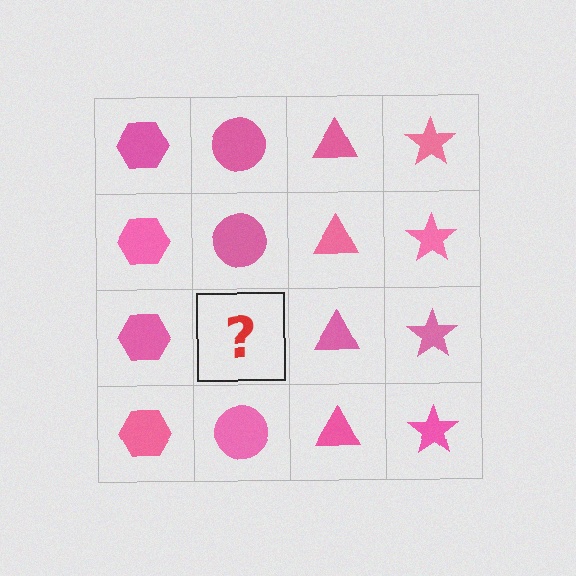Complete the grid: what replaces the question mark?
The question mark should be replaced with a pink circle.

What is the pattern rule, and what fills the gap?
The rule is that each column has a consistent shape. The gap should be filled with a pink circle.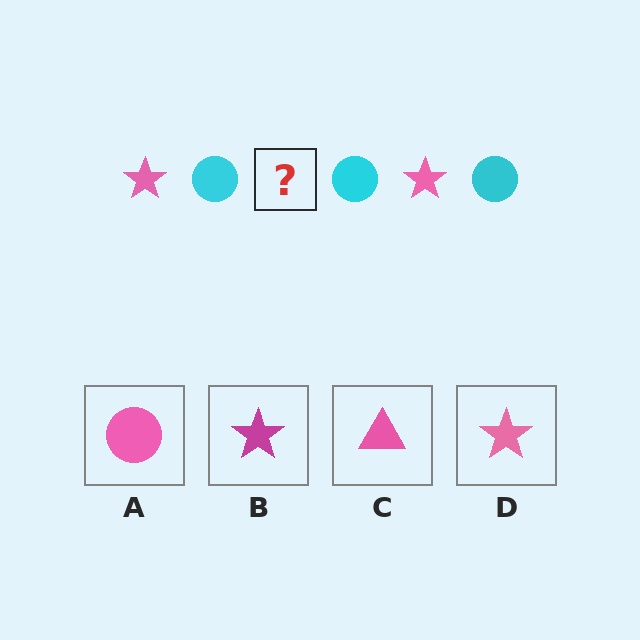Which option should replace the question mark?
Option D.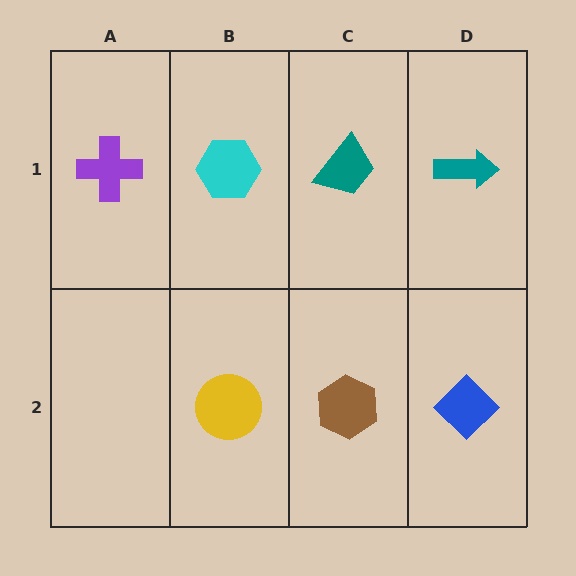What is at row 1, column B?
A cyan hexagon.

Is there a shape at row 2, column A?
No, that cell is empty.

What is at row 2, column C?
A brown hexagon.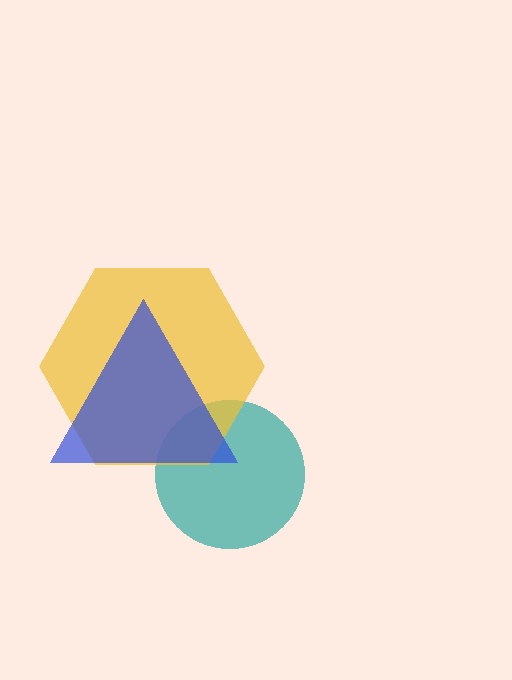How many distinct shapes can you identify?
There are 3 distinct shapes: a teal circle, a yellow hexagon, a blue triangle.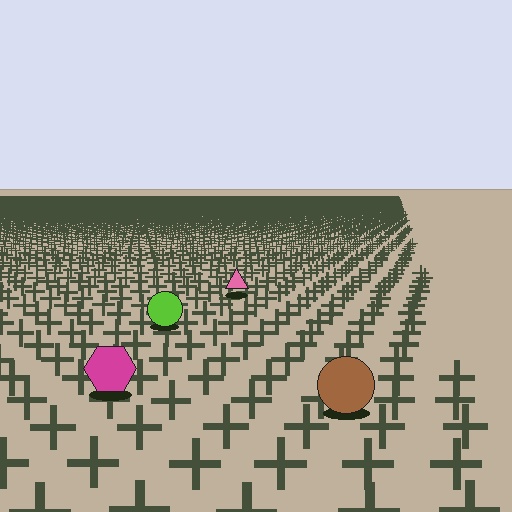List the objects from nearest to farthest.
From nearest to farthest: the brown circle, the magenta hexagon, the lime circle, the pink triangle.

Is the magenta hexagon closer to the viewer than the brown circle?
No. The brown circle is closer — you can tell from the texture gradient: the ground texture is coarser near it.